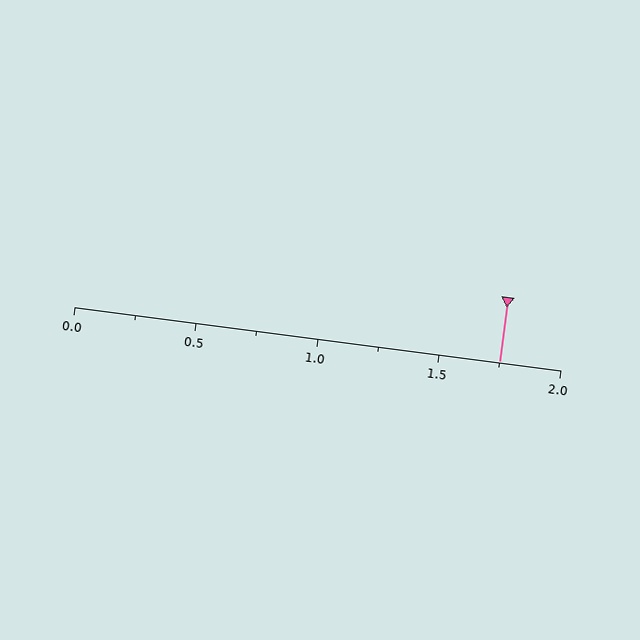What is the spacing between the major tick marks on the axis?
The major ticks are spaced 0.5 apart.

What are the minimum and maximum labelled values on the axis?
The axis runs from 0.0 to 2.0.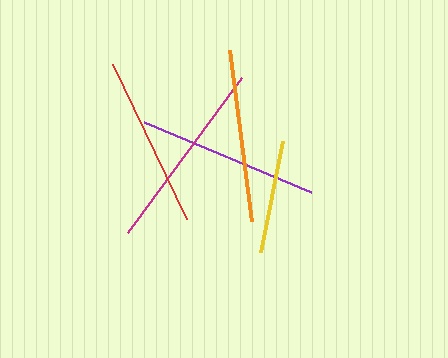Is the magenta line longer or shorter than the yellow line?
The magenta line is longer than the yellow line.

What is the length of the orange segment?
The orange segment is approximately 172 pixels long.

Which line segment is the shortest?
The yellow line is the shortest at approximately 113 pixels.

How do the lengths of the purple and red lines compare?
The purple and red lines are approximately the same length.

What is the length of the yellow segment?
The yellow segment is approximately 113 pixels long.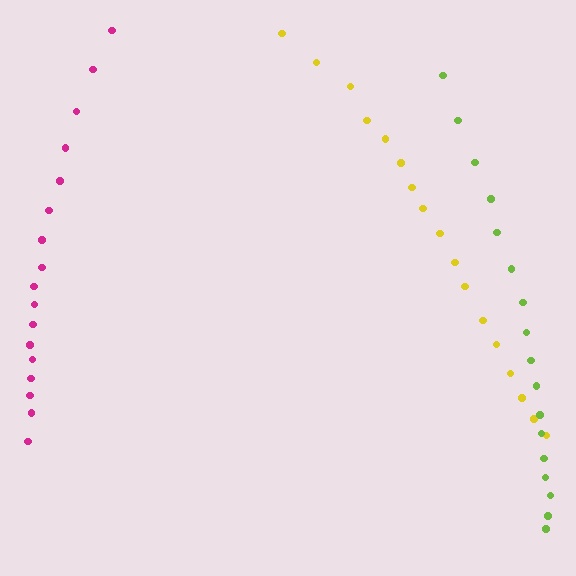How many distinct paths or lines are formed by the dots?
There are 3 distinct paths.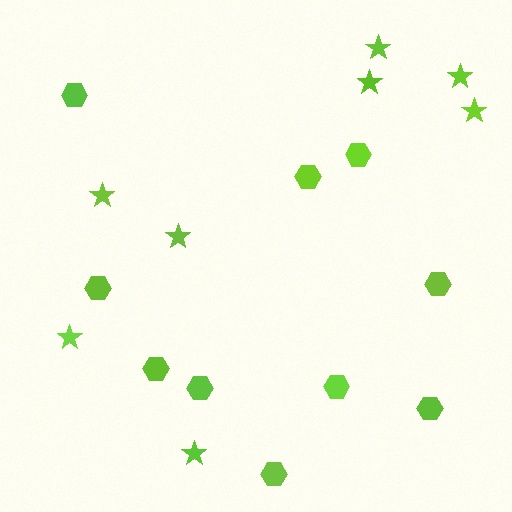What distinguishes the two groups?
There are 2 groups: one group of stars (8) and one group of hexagons (10).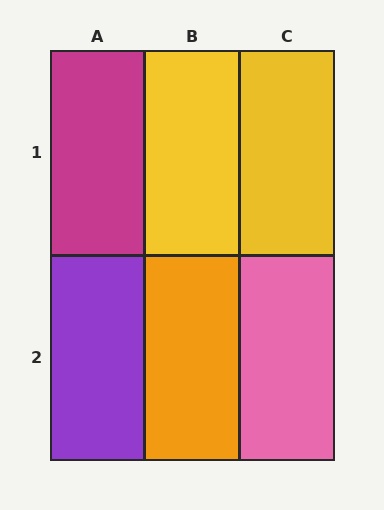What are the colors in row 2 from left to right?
Purple, orange, pink.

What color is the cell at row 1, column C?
Yellow.